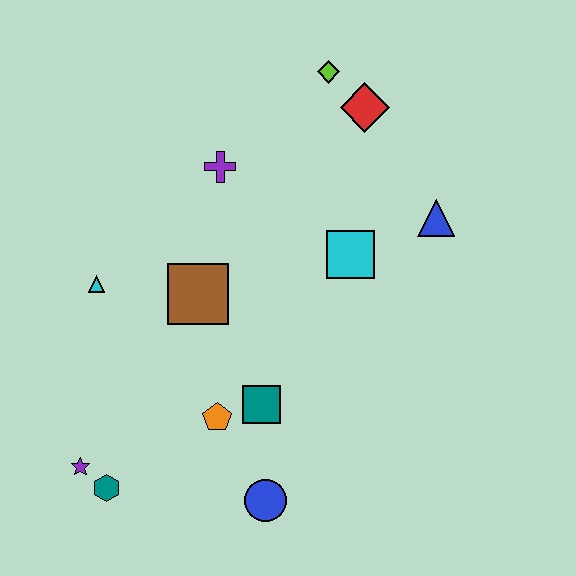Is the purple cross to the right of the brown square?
Yes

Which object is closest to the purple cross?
The brown square is closest to the purple cross.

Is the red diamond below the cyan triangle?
No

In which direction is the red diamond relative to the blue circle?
The red diamond is above the blue circle.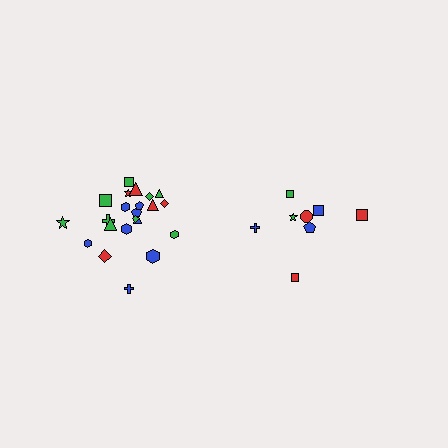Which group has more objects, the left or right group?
The left group.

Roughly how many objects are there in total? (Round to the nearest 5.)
Roughly 30 objects in total.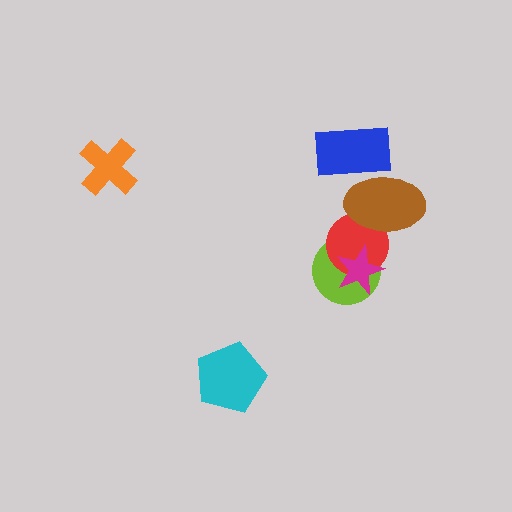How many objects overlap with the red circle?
3 objects overlap with the red circle.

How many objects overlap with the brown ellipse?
2 objects overlap with the brown ellipse.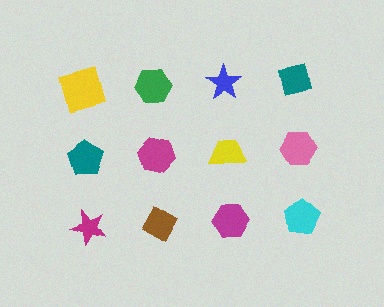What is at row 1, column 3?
A blue star.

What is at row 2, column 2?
A magenta hexagon.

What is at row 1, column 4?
A teal square.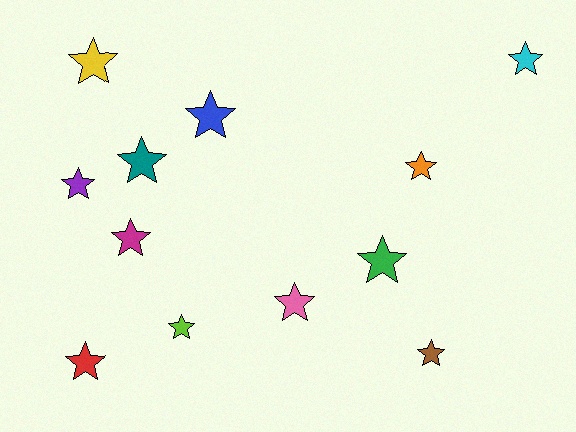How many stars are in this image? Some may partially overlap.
There are 12 stars.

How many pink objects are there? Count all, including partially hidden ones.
There is 1 pink object.